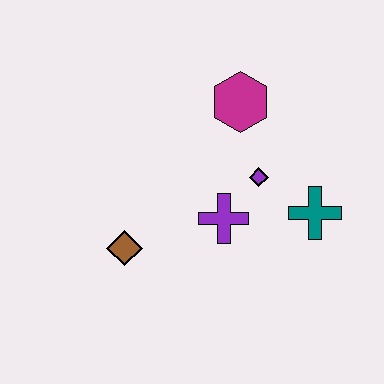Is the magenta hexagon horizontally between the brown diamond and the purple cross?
No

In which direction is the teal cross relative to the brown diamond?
The teal cross is to the right of the brown diamond.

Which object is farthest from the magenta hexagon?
The brown diamond is farthest from the magenta hexagon.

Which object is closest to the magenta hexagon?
The purple diamond is closest to the magenta hexagon.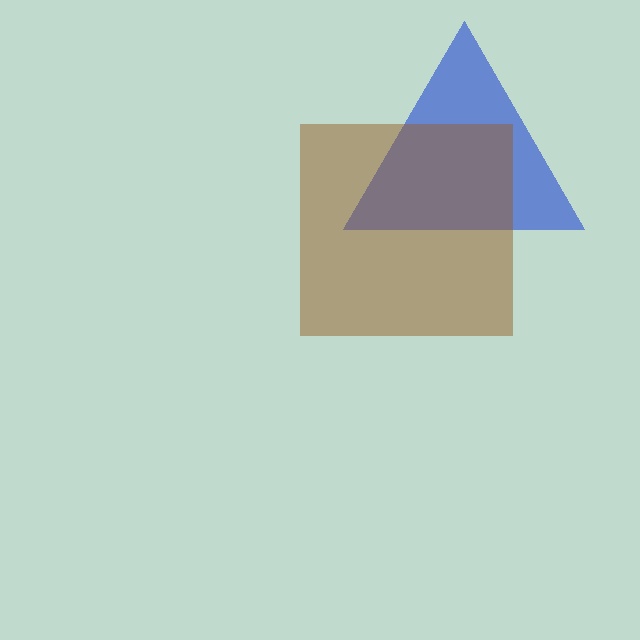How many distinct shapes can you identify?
There are 2 distinct shapes: a blue triangle, a brown square.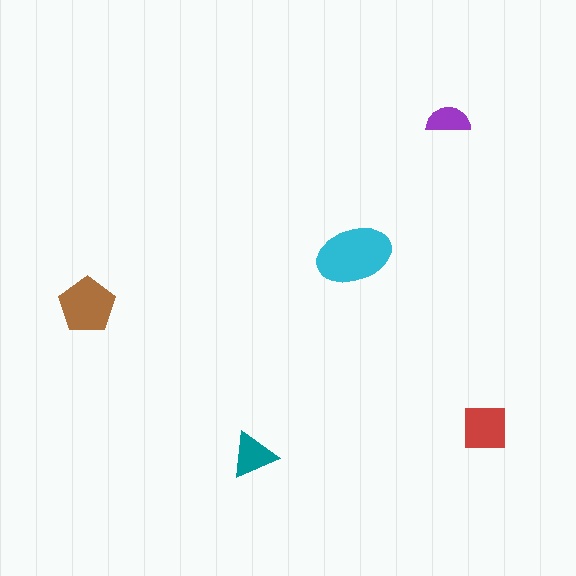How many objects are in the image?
There are 5 objects in the image.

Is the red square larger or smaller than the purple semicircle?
Larger.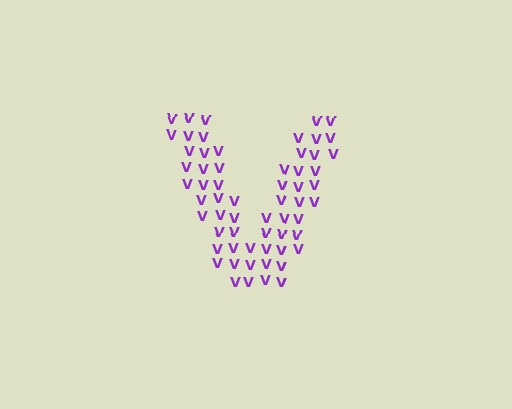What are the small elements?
The small elements are letter V's.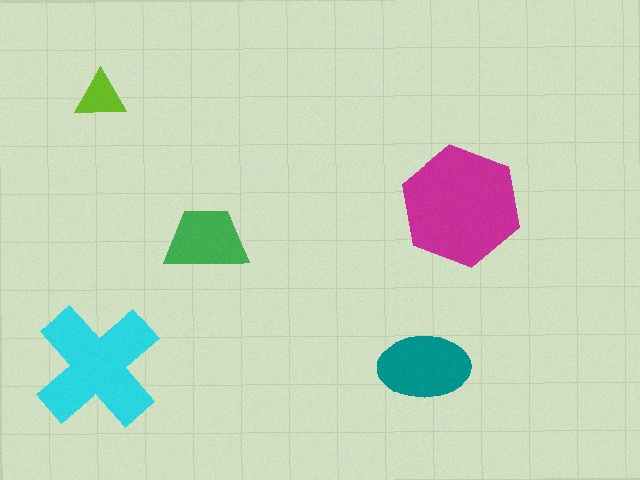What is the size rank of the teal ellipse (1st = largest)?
3rd.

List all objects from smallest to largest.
The lime triangle, the green trapezoid, the teal ellipse, the cyan cross, the magenta hexagon.